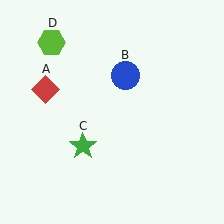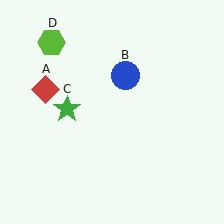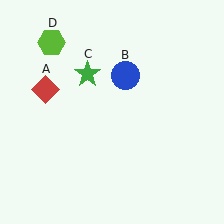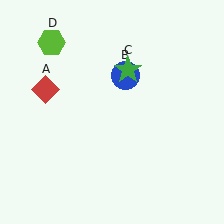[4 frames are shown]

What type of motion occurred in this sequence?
The green star (object C) rotated clockwise around the center of the scene.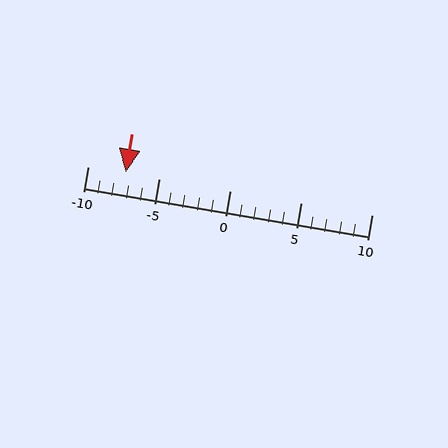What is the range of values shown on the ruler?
The ruler shows values from -10 to 10.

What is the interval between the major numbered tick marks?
The major tick marks are spaced 5 units apart.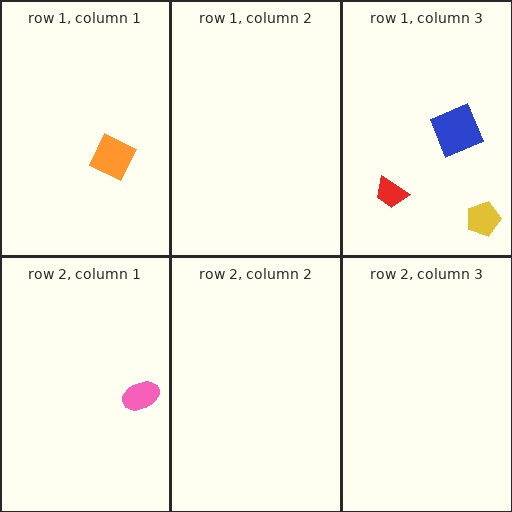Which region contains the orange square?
The row 1, column 1 region.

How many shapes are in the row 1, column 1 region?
1.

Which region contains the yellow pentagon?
The row 1, column 3 region.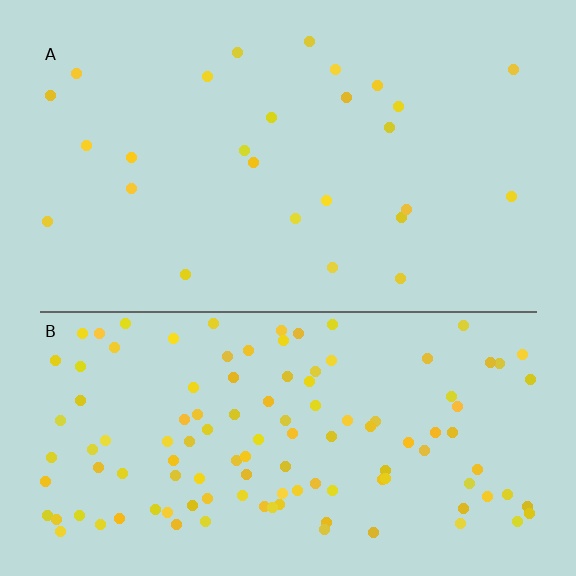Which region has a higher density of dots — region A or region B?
B (the bottom).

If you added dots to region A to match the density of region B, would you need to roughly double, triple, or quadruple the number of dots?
Approximately quadruple.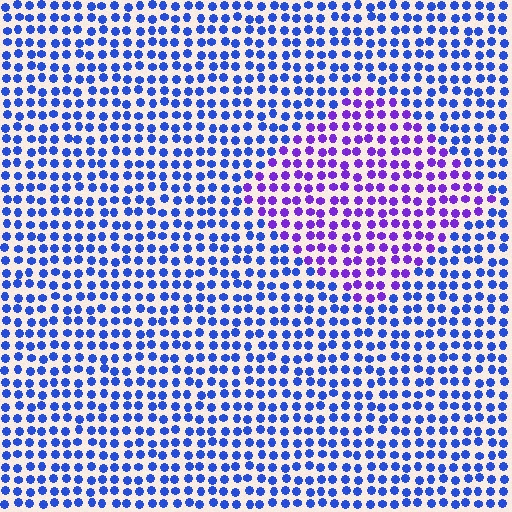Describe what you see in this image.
The image is filled with small blue elements in a uniform arrangement. A diamond-shaped region is visible where the elements are tinted to a slightly different hue, forming a subtle color boundary.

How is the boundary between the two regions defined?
The boundary is defined purely by a slight shift in hue (about 42 degrees). Spacing, size, and orientation are identical on both sides.